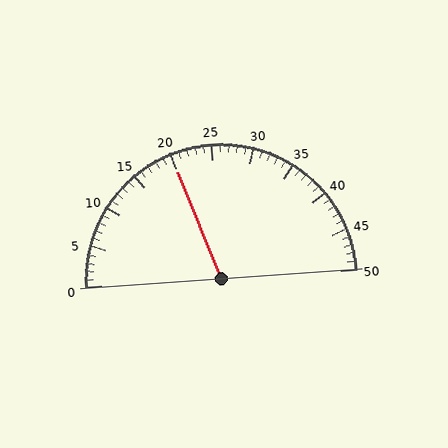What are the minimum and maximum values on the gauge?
The gauge ranges from 0 to 50.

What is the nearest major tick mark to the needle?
The nearest major tick mark is 20.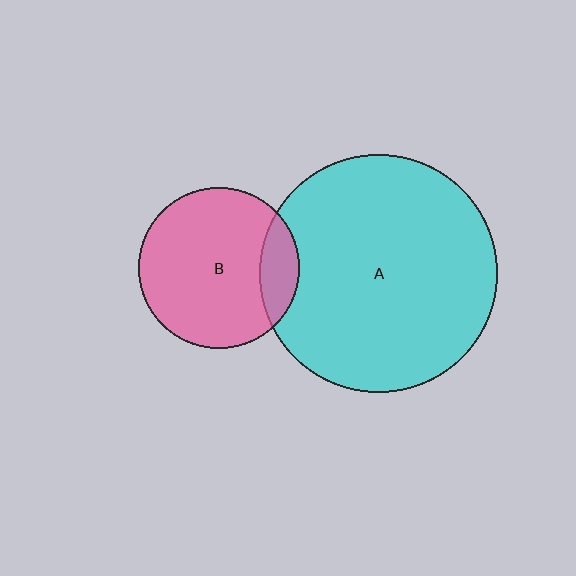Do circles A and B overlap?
Yes.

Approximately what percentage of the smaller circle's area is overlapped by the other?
Approximately 15%.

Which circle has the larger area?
Circle A (cyan).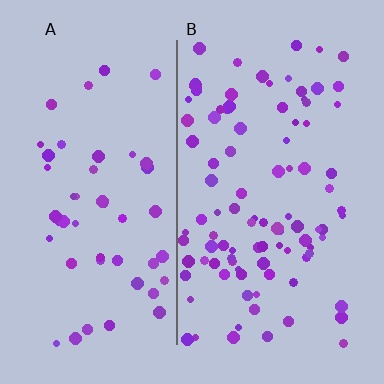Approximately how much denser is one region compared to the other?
Approximately 2.0× — region B over region A.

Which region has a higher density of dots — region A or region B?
B (the right).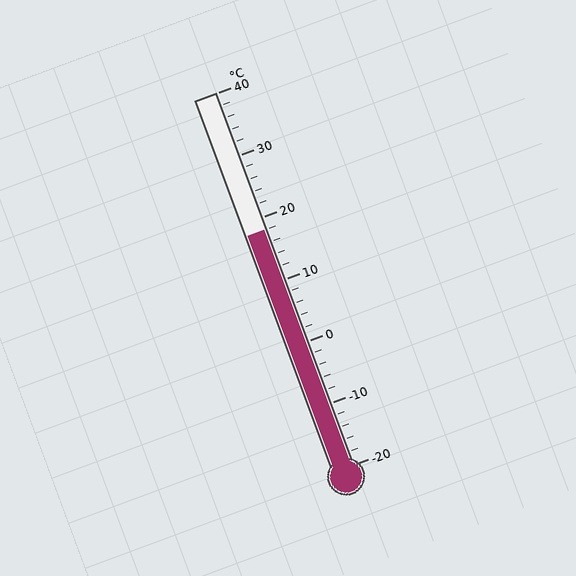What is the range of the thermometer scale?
The thermometer scale ranges from -20°C to 40°C.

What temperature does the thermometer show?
The thermometer shows approximately 18°C.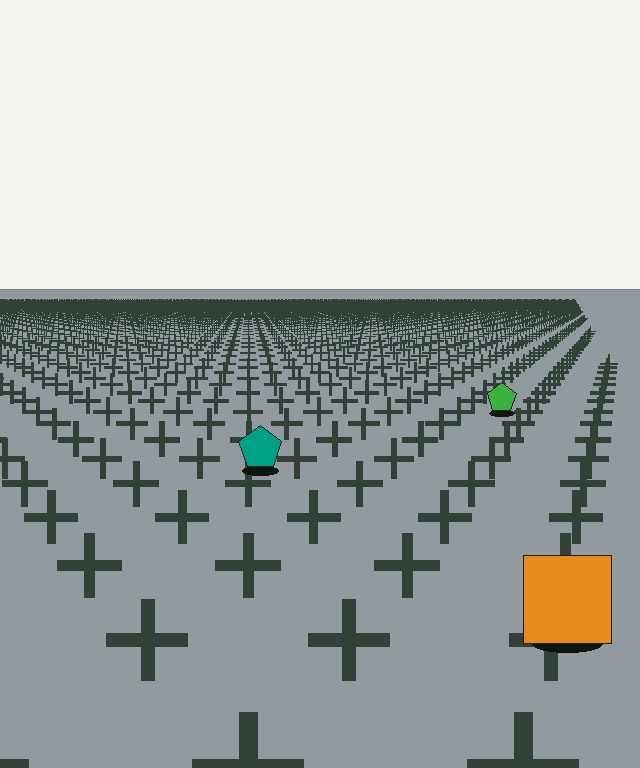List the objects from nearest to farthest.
From nearest to farthest: the orange square, the teal pentagon, the green pentagon.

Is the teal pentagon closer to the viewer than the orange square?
No. The orange square is closer — you can tell from the texture gradient: the ground texture is coarser near it.